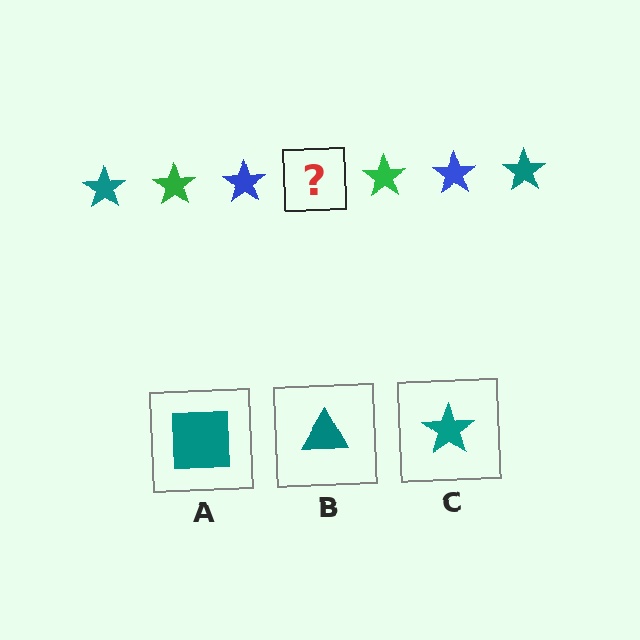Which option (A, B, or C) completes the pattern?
C.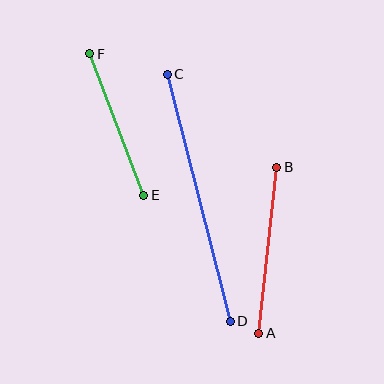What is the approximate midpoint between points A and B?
The midpoint is at approximately (268, 250) pixels.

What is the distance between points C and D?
The distance is approximately 255 pixels.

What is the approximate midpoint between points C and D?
The midpoint is at approximately (199, 198) pixels.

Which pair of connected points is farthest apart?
Points C and D are farthest apart.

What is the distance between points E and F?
The distance is approximately 152 pixels.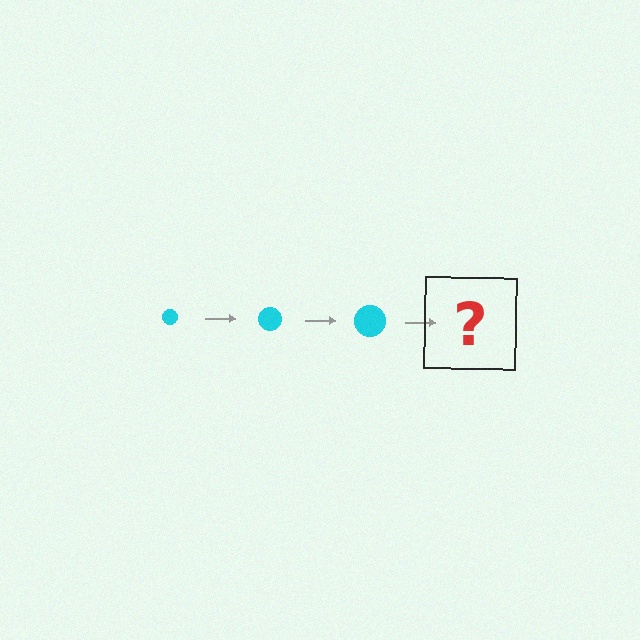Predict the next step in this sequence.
The next step is a cyan circle, larger than the previous one.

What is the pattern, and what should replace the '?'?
The pattern is that the circle gets progressively larger each step. The '?' should be a cyan circle, larger than the previous one.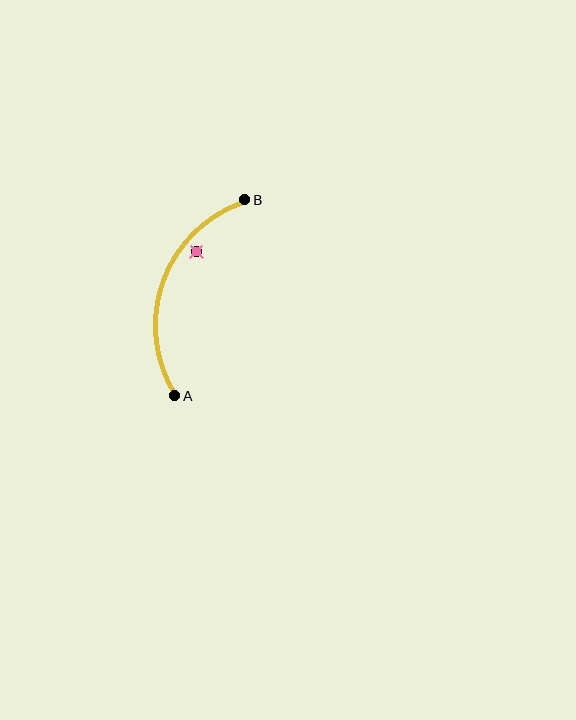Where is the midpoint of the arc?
The arc midpoint is the point on the curve farthest from the straight line joining A and B. It sits to the left of that line.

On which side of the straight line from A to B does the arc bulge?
The arc bulges to the left of the straight line connecting A and B.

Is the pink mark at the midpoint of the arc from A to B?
No — the pink mark does not lie on the arc at all. It sits slightly inside the curve.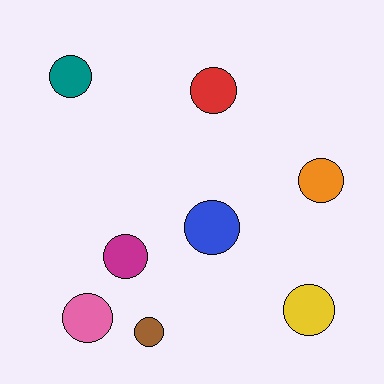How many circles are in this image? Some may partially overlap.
There are 8 circles.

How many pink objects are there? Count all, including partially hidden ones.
There is 1 pink object.